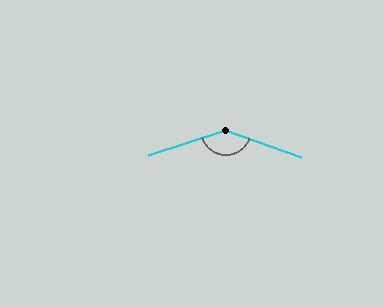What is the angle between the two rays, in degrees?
Approximately 143 degrees.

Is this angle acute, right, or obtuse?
It is obtuse.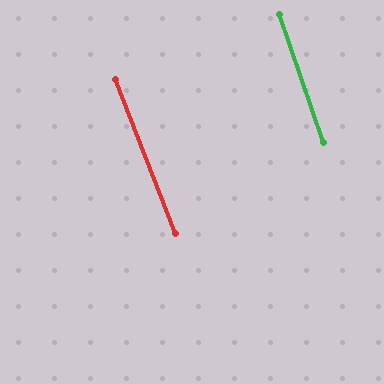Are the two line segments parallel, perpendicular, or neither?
Parallel — their directions differ by only 2.0°.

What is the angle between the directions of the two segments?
Approximately 2 degrees.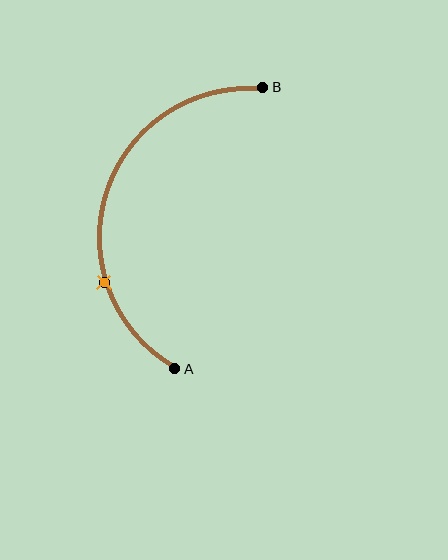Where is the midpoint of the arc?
The arc midpoint is the point on the curve farthest from the straight line joining A and B. It sits to the left of that line.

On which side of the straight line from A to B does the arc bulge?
The arc bulges to the left of the straight line connecting A and B.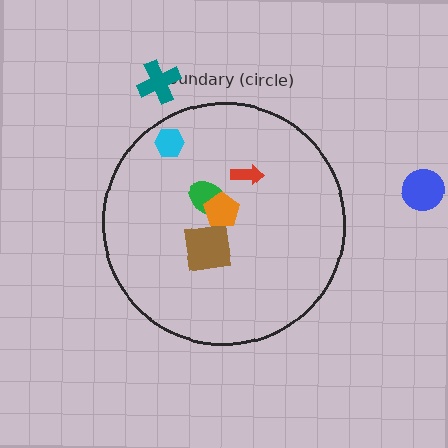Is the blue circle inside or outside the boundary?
Outside.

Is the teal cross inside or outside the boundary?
Outside.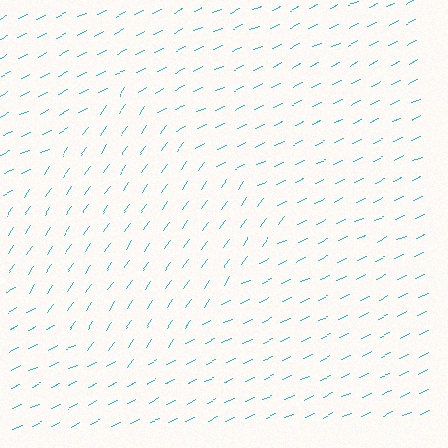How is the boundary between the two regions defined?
The boundary is defined purely by a change in line orientation (approximately 31 degrees difference). All lines are the same color and thickness.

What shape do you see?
I see a diamond.